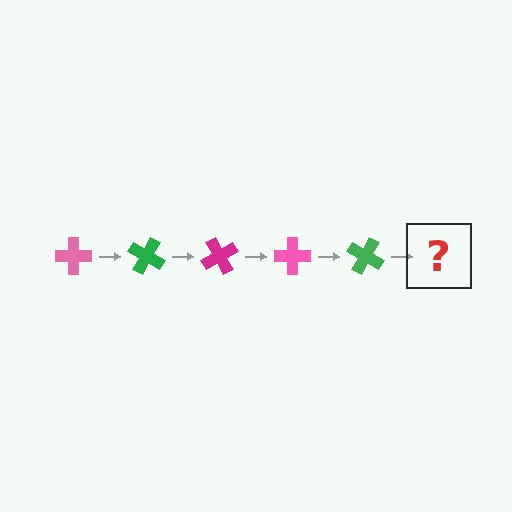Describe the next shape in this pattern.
It should be a magenta cross, rotated 150 degrees from the start.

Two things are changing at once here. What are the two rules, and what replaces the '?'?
The two rules are that it rotates 30 degrees each step and the color cycles through pink, green, and magenta. The '?' should be a magenta cross, rotated 150 degrees from the start.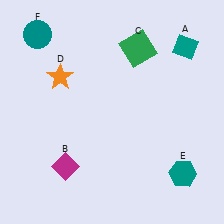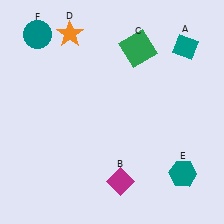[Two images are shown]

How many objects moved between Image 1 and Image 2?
2 objects moved between the two images.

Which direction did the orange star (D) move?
The orange star (D) moved up.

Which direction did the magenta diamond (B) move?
The magenta diamond (B) moved right.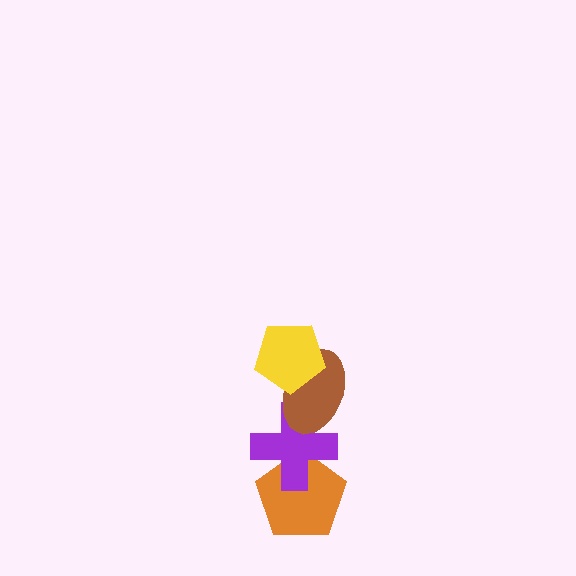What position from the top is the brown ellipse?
The brown ellipse is 2nd from the top.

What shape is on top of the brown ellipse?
The yellow pentagon is on top of the brown ellipse.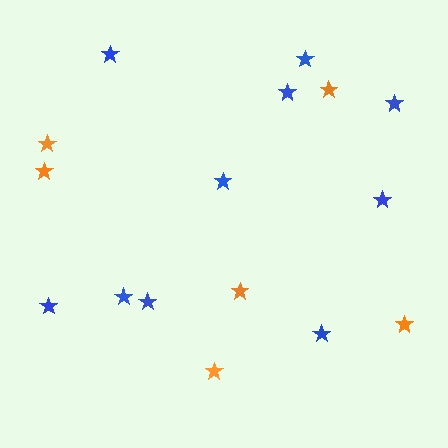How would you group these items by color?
There are 2 groups: one group of orange stars (6) and one group of blue stars (10).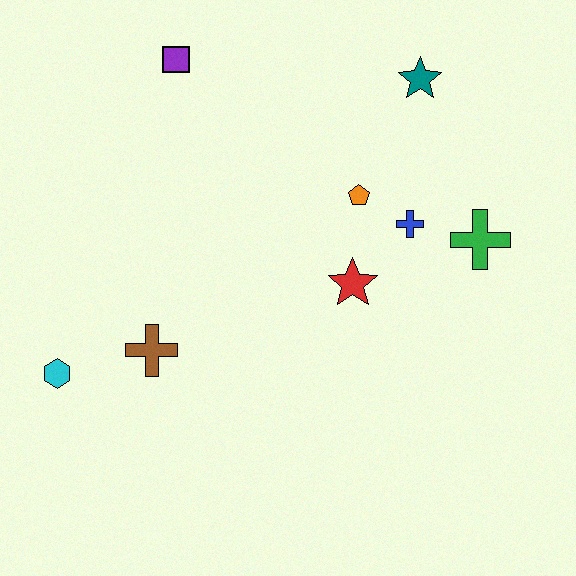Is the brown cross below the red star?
Yes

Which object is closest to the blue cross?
The orange pentagon is closest to the blue cross.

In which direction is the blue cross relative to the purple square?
The blue cross is to the right of the purple square.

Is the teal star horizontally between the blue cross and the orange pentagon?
No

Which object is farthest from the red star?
The cyan hexagon is farthest from the red star.